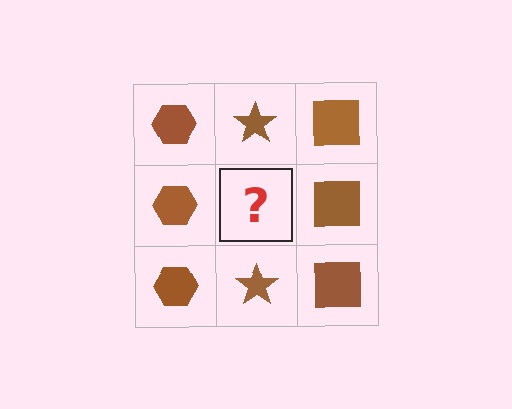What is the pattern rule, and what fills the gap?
The rule is that each column has a consistent shape. The gap should be filled with a brown star.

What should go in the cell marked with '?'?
The missing cell should contain a brown star.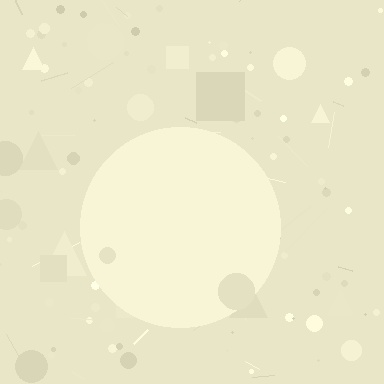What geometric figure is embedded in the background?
A circle is embedded in the background.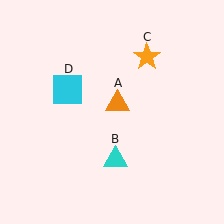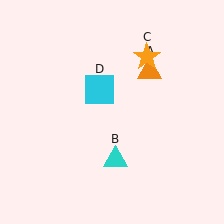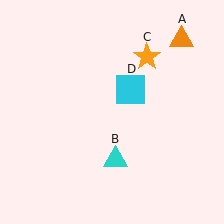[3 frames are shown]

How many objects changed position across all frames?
2 objects changed position: orange triangle (object A), cyan square (object D).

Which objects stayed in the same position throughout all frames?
Cyan triangle (object B) and orange star (object C) remained stationary.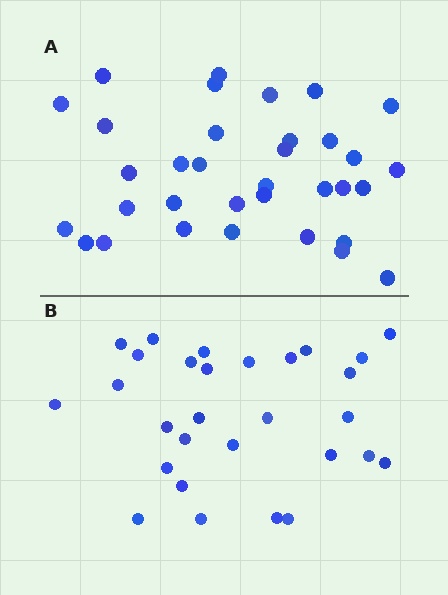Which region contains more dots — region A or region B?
Region A (the top region) has more dots.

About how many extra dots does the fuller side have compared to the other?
Region A has about 5 more dots than region B.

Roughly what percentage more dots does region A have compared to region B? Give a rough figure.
About 15% more.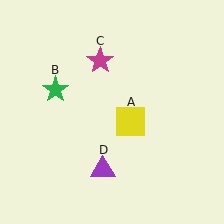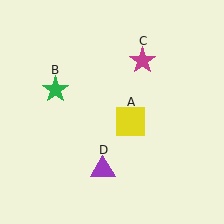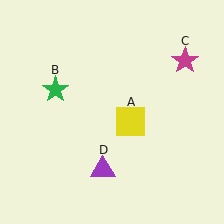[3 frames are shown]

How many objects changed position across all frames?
1 object changed position: magenta star (object C).